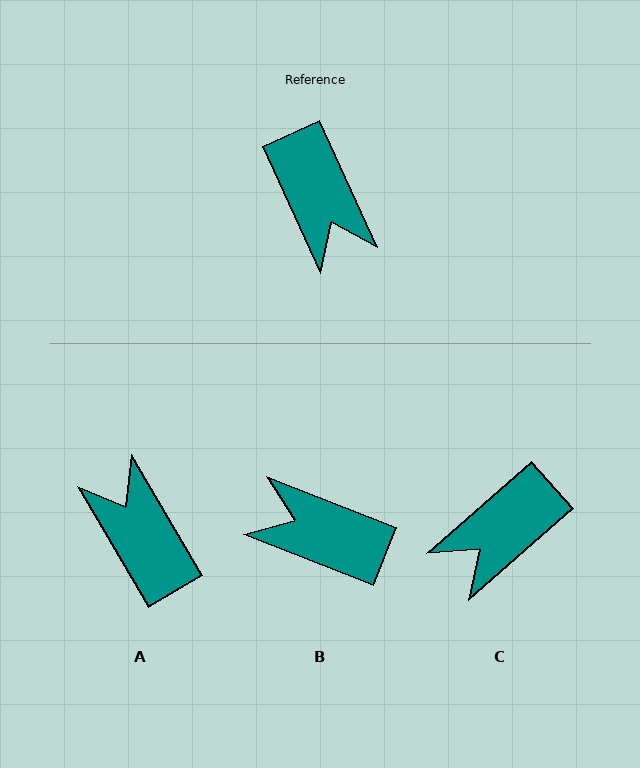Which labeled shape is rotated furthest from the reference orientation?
A, about 174 degrees away.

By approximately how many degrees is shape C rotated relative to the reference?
Approximately 73 degrees clockwise.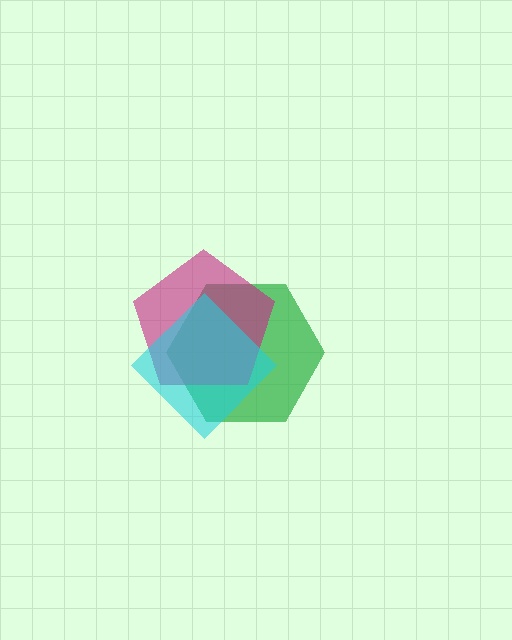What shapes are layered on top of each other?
The layered shapes are: a green hexagon, a magenta pentagon, a cyan diamond.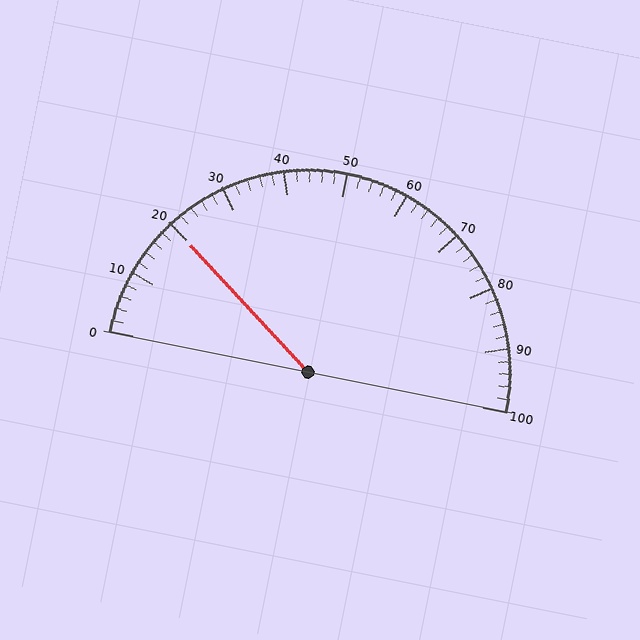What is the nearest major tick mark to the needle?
The nearest major tick mark is 20.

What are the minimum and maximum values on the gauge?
The gauge ranges from 0 to 100.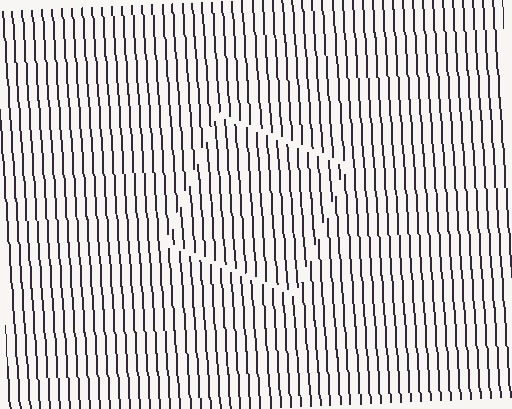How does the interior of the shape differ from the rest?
The interior of the shape contains the same grating, shifted by half a period — the contour is defined by the phase discontinuity where line-ends from the inner and outer gratings abut.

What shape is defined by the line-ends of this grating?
An illusory square. The interior of the shape contains the same grating, shifted by half a period — the contour is defined by the phase discontinuity where line-ends from the inner and outer gratings abut.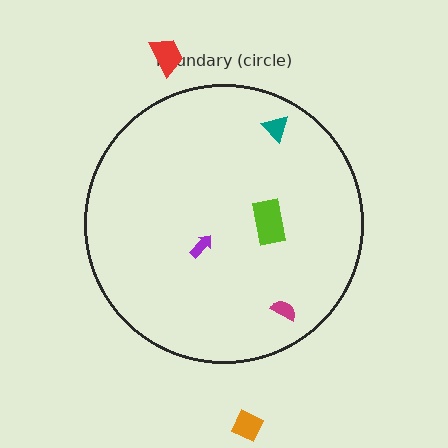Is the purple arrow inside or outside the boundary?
Inside.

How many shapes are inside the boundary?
4 inside, 2 outside.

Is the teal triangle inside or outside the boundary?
Inside.